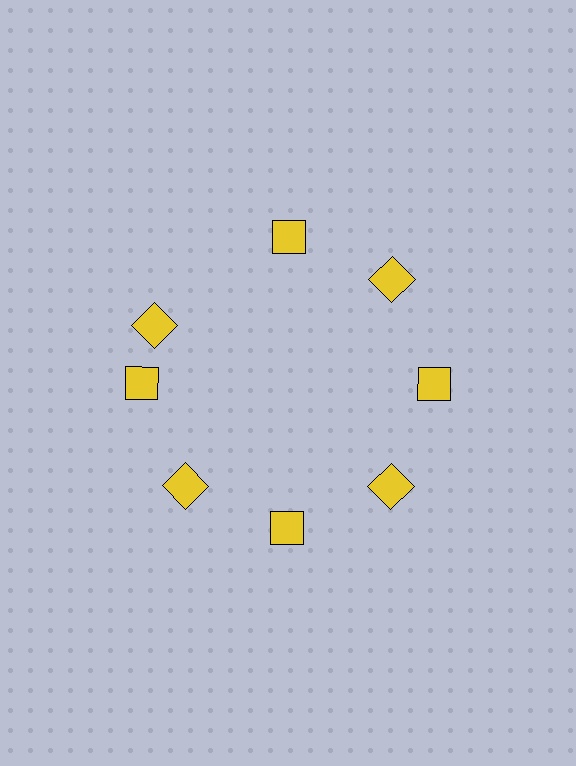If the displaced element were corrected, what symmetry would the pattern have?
It would have 8-fold rotational symmetry — the pattern would map onto itself every 45 degrees.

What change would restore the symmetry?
The symmetry would be restored by rotating it back into even spacing with its neighbors so that all 8 diamonds sit at equal angles and equal distance from the center.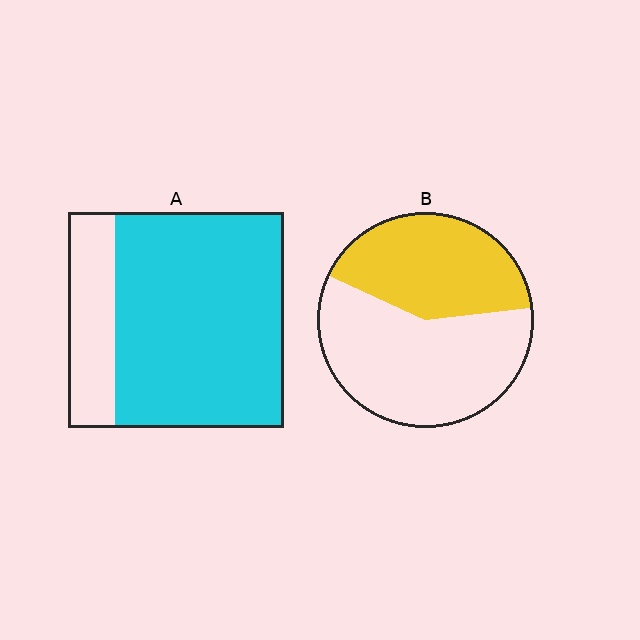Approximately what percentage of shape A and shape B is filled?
A is approximately 80% and B is approximately 40%.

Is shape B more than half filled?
No.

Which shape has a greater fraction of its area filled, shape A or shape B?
Shape A.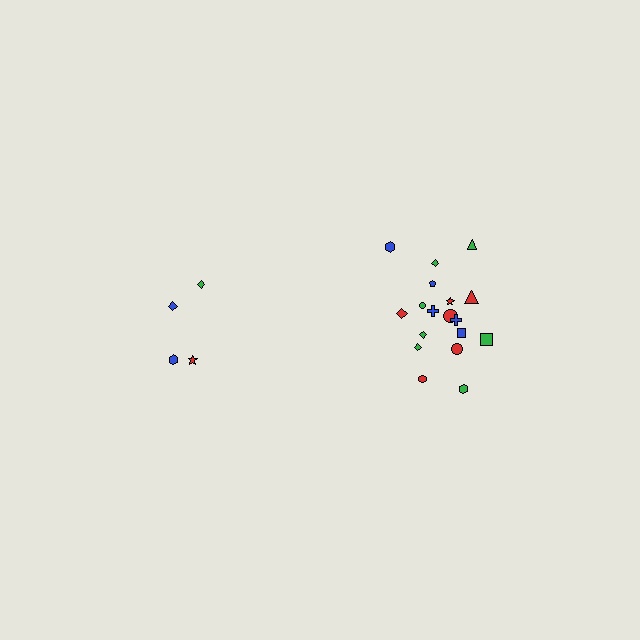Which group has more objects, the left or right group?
The right group.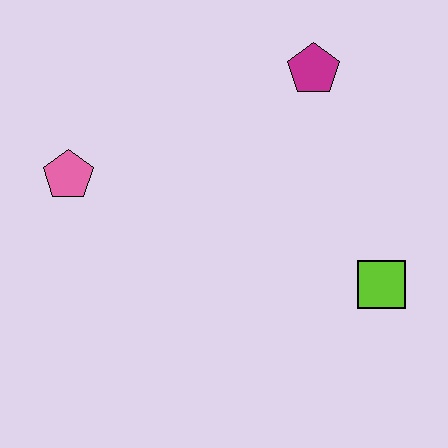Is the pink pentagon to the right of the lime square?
No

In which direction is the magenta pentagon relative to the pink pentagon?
The magenta pentagon is to the right of the pink pentagon.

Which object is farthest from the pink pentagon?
The lime square is farthest from the pink pentagon.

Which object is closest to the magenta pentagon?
The lime square is closest to the magenta pentagon.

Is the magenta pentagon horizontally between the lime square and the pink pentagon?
Yes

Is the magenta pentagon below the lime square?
No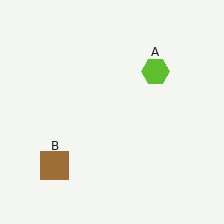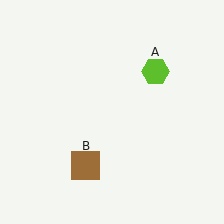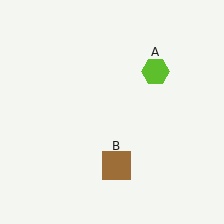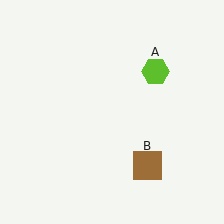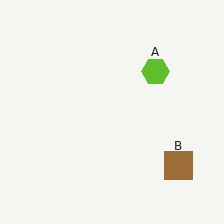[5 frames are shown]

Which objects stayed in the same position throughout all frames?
Lime hexagon (object A) remained stationary.